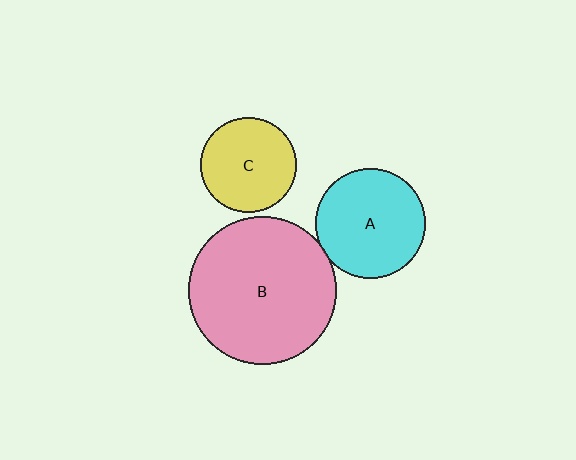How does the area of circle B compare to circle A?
Approximately 1.8 times.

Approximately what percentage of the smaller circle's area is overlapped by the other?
Approximately 5%.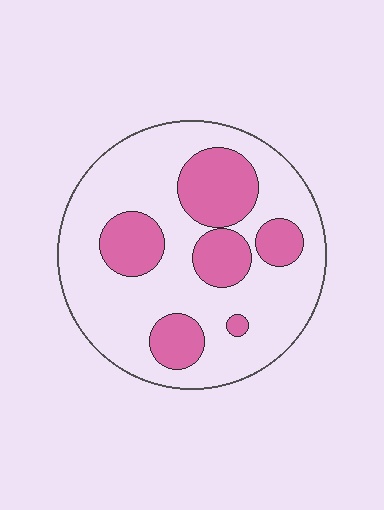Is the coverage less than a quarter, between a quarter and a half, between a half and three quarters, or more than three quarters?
Between a quarter and a half.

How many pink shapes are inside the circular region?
6.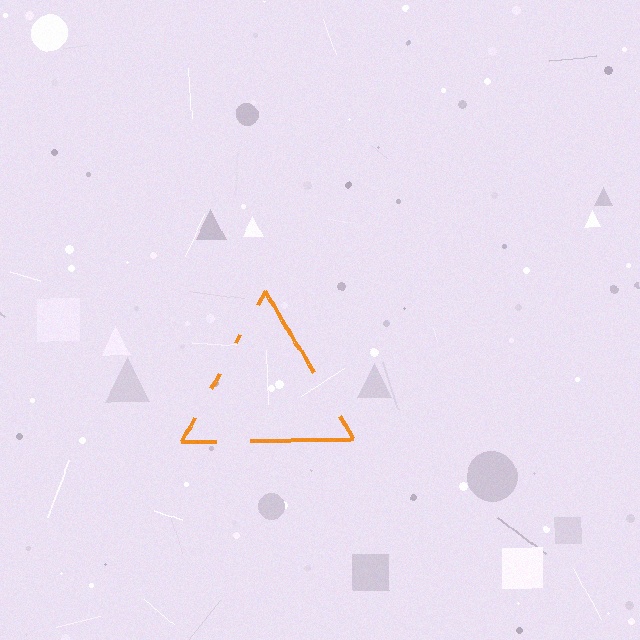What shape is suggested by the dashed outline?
The dashed outline suggests a triangle.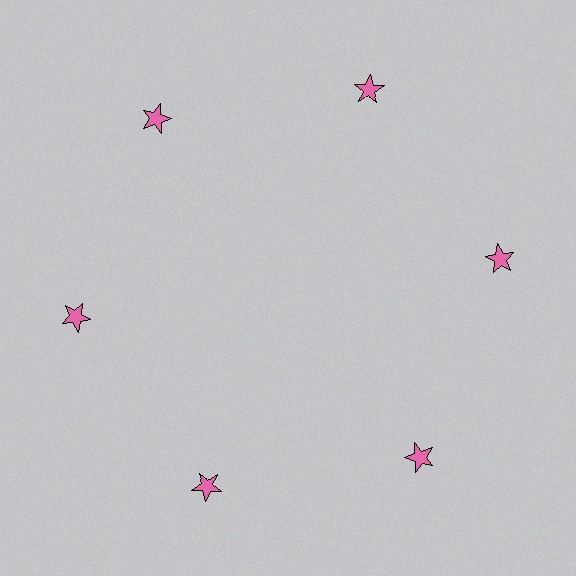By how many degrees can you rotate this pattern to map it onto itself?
The pattern maps onto itself every 60 degrees of rotation.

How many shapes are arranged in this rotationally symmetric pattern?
There are 6 shapes, arranged in 6 groups of 1.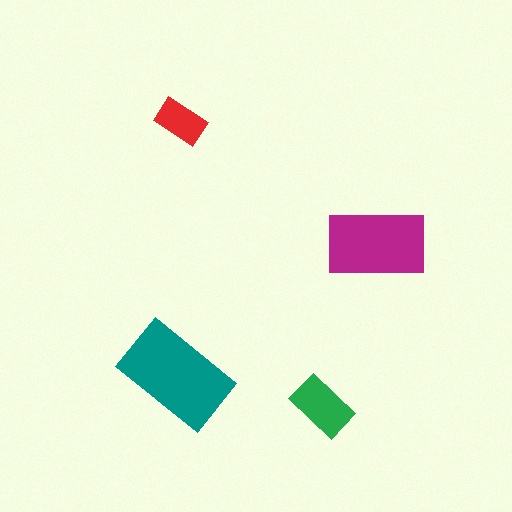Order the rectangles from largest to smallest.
the teal one, the magenta one, the green one, the red one.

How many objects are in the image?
There are 4 objects in the image.